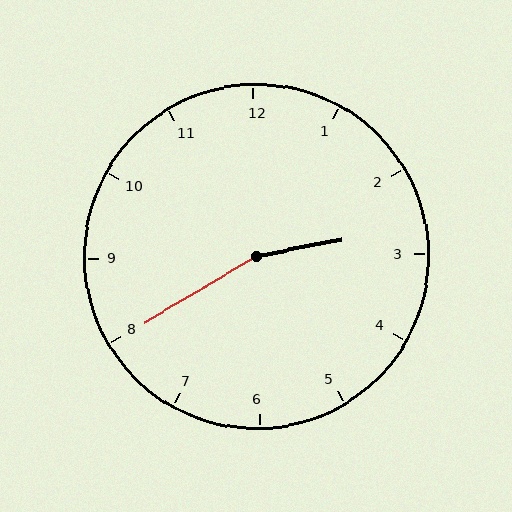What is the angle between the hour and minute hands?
Approximately 160 degrees.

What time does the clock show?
2:40.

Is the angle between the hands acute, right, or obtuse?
It is obtuse.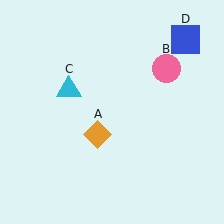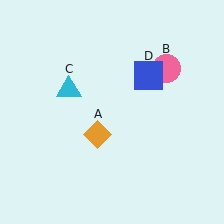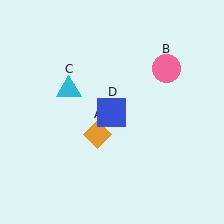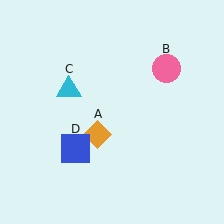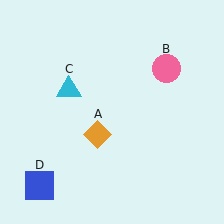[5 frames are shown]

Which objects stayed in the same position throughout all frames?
Orange diamond (object A) and pink circle (object B) and cyan triangle (object C) remained stationary.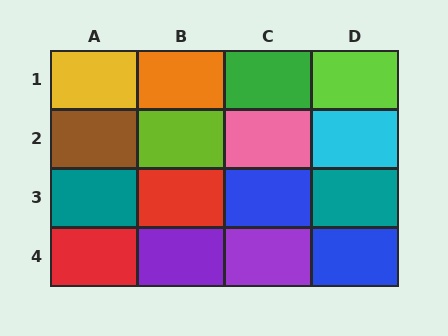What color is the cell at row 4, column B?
Purple.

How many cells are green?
1 cell is green.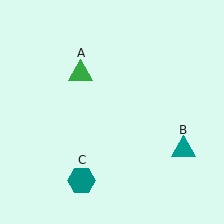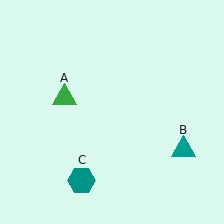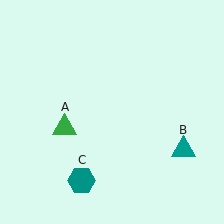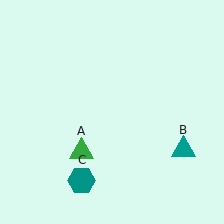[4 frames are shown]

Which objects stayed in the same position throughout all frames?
Teal triangle (object B) and teal hexagon (object C) remained stationary.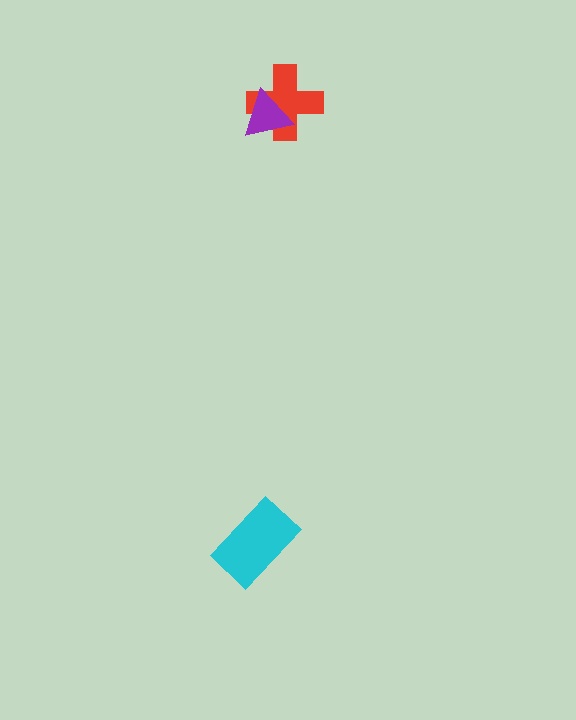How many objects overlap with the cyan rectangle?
0 objects overlap with the cyan rectangle.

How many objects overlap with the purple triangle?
1 object overlaps with the purple triangle.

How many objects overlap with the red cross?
1 object overlaps with the red cross.